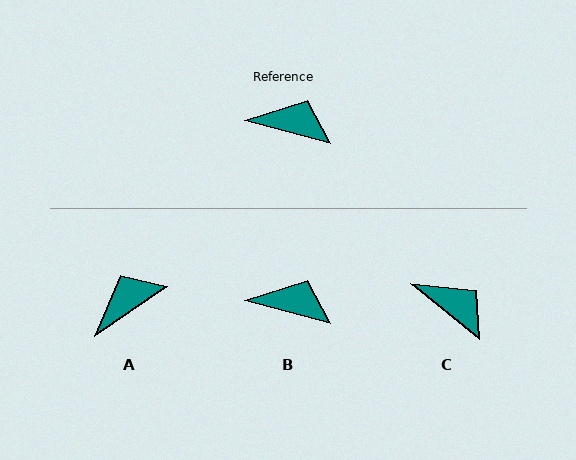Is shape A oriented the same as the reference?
No, it is off by about 49 degrees.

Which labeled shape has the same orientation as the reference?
B.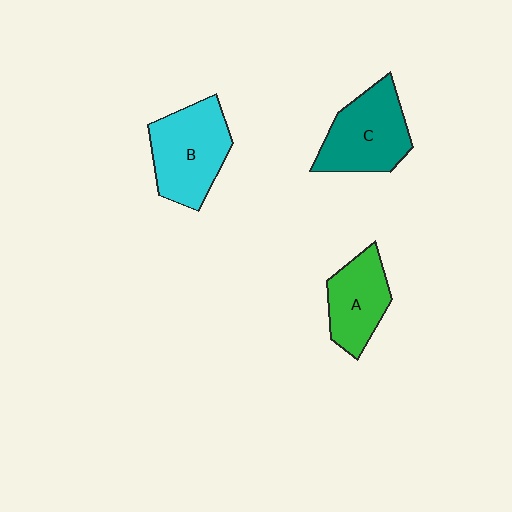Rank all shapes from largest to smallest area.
From largest to smallest: B (cyan), C (teal), A (green).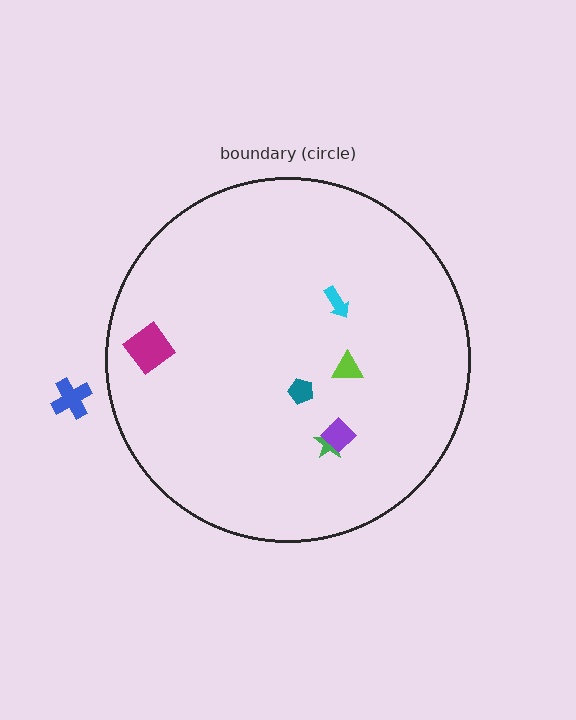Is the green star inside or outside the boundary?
Inside.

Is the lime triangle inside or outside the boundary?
Inside.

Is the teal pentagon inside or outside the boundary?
Inside.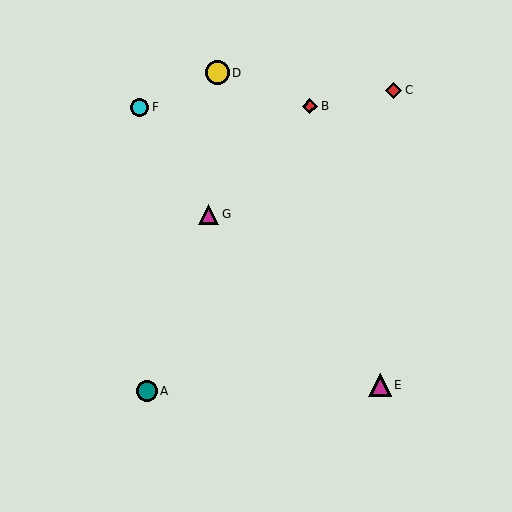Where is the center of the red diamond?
The center of the red diamond is at (393, 90).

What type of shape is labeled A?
Shape A is a teal circle.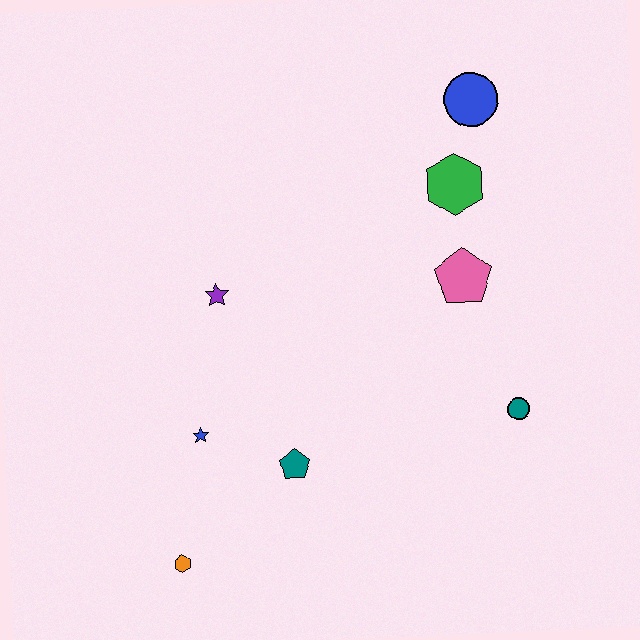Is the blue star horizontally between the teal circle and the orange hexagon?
Yes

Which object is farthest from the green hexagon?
The orange hexagon is farthest from the green hexagon.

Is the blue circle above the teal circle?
Yes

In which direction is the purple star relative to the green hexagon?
The purple star is to the left of the green hexagon.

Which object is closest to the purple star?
The blue star is closest to the purple star.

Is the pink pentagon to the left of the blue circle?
Yes